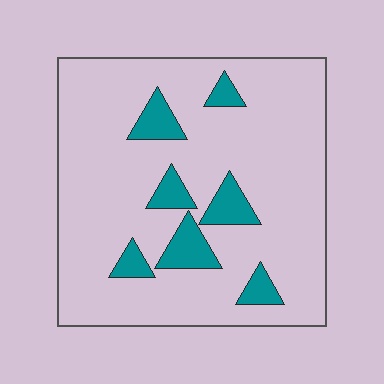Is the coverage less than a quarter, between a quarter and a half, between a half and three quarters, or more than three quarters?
Less than a quarter.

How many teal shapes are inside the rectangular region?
7.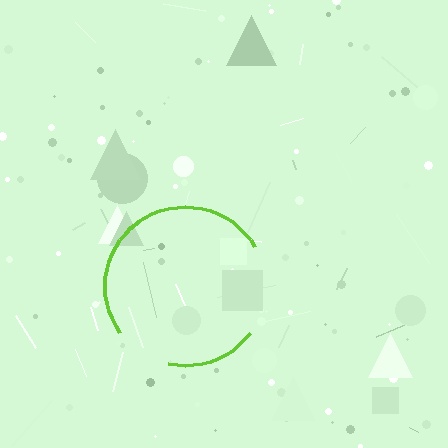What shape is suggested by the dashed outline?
The dashed outline suggests a circle.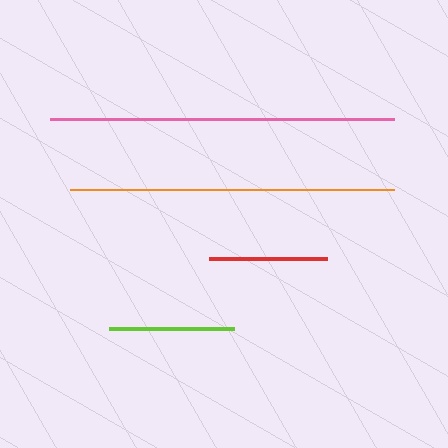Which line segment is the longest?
The pink line is the longest at approximately 343 pixels.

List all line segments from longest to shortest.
From longest to shortest: pink, orange, lime, red.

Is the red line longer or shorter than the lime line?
The lime line is longer than the red line.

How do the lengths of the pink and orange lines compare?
The pink and orange lines are approximately the same length.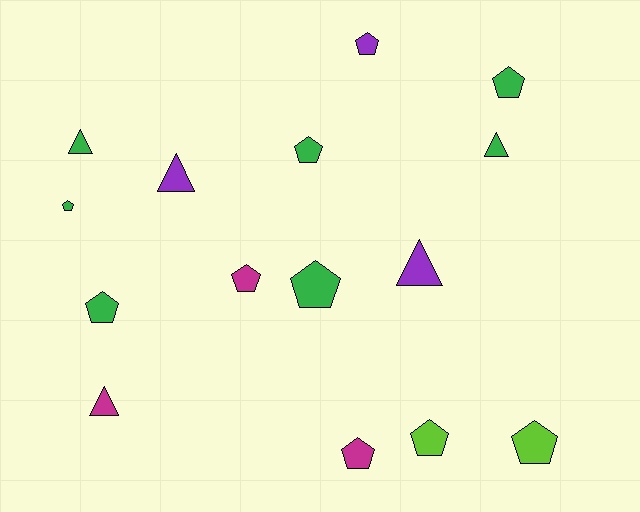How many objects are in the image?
There are 15 objects.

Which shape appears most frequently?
Pentagon, with 10 objects.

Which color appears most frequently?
Green, with 7 objects.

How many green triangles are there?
There are 2 green triangles.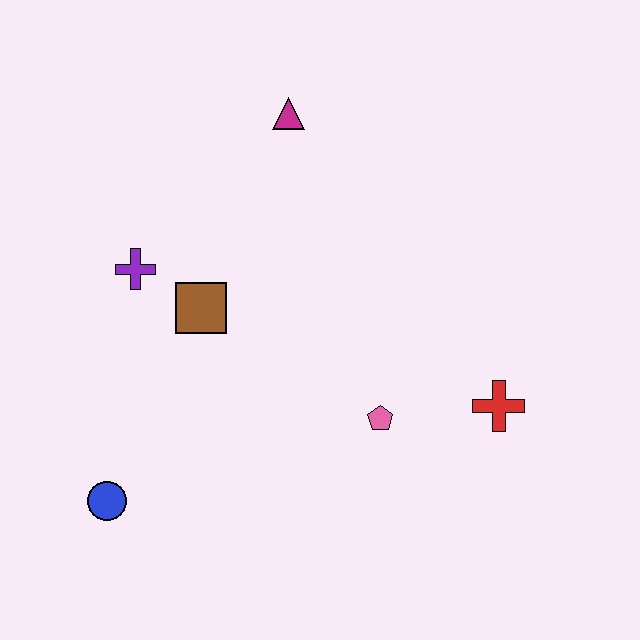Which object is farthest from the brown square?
The red cross is farthest from the brown square.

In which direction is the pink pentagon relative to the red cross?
The pink pentagon is to the left of the red cross.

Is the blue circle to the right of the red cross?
No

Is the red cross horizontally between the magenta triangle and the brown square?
No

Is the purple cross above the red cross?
Yes